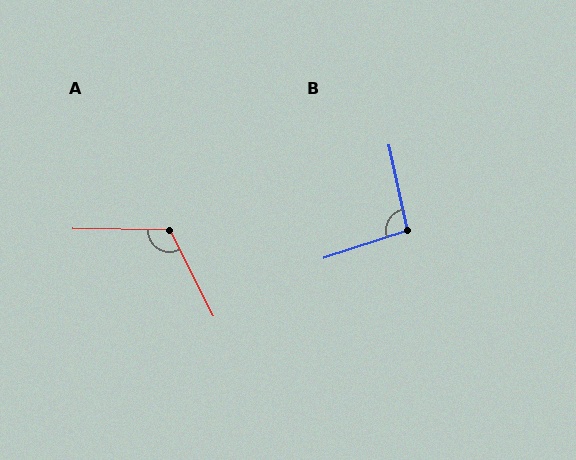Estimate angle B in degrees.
Approximately 96 degrees.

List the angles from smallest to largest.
B (96°), A (118°).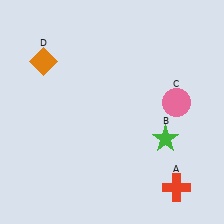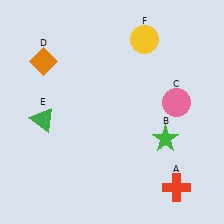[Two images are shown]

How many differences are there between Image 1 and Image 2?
There are 2 differences between the two images.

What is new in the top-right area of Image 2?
A yellow circle (F) was added in the top-right area of Image 2.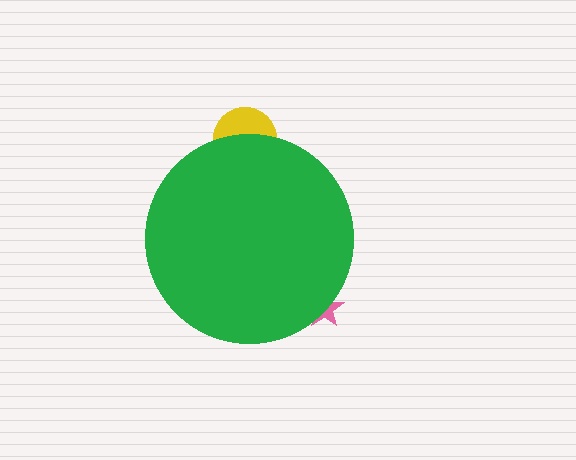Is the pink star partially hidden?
Yes, the pink star is partially hidden behind the green circle.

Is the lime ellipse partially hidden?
Yes, the lime ellipse is partially hidden behind the green circle.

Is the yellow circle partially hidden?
Yes, the yellow circle is partially hidden behind the green circle.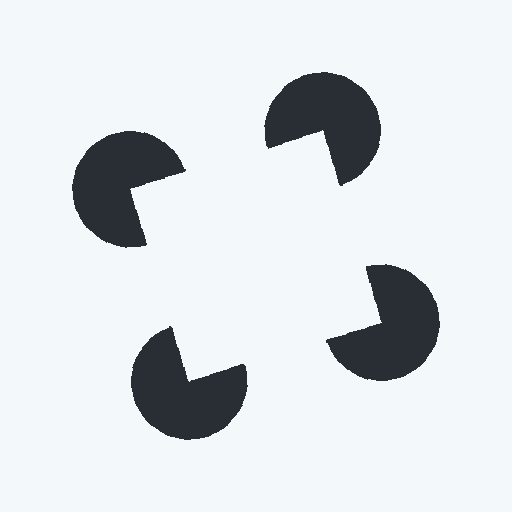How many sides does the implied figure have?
4 sides.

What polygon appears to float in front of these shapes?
An illusory square — its edges are inferred from the aligned wedge cuts in the pac-man discs, not physically drawn.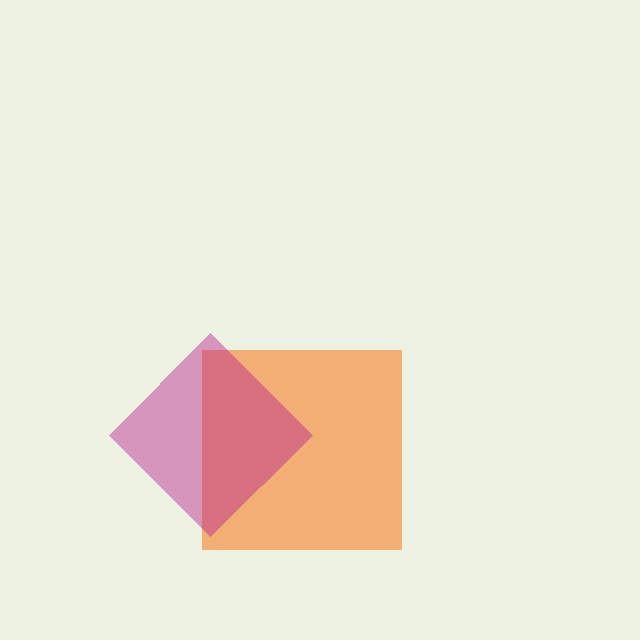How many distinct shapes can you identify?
There are 2 distinct shapes: an orange square, a magenta diamond.